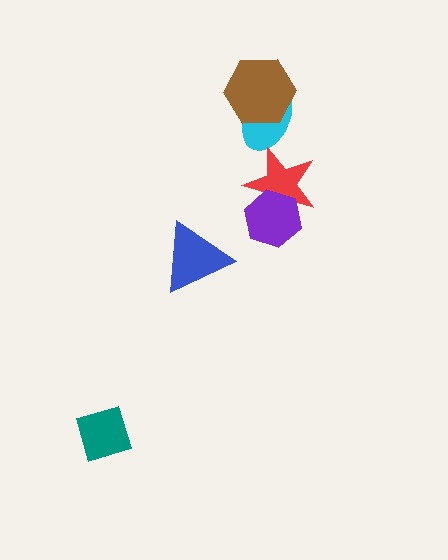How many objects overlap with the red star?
1 object overlaps with the red star.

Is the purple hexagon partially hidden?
No, no other shape covers it.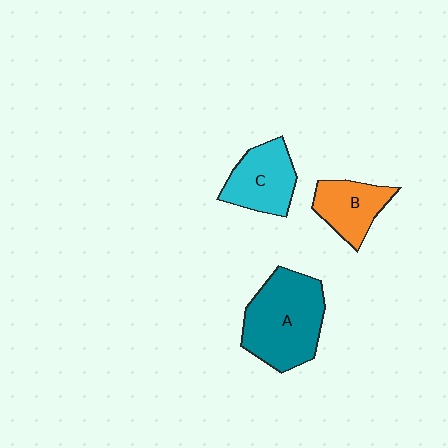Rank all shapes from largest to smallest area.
From largest to smallest: A (teal), C (cyan), B (orange).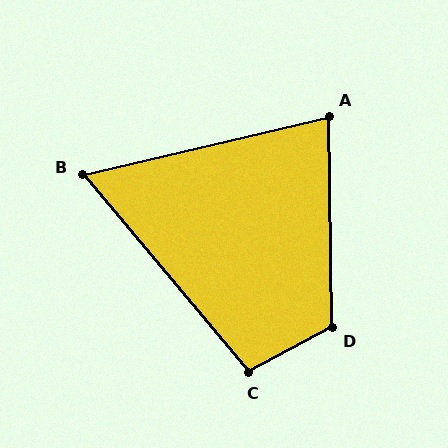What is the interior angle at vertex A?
Approximately 78 degrees (acute).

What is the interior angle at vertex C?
Approximately 102 degrees (obtuse).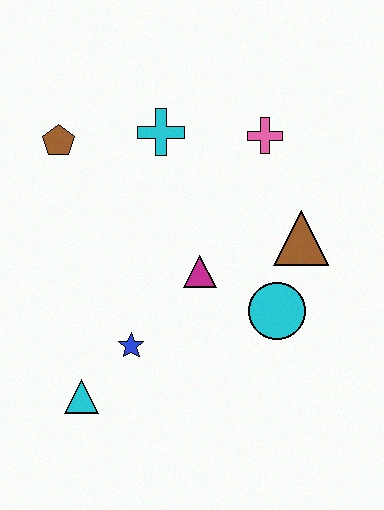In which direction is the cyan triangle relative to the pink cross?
The cyan triangle is below the pink cross.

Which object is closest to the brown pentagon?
The cyan cross is closest to the brown pentagon.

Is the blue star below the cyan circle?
Yes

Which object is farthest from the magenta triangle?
The brown pentagon is farthest from the magenta triangle.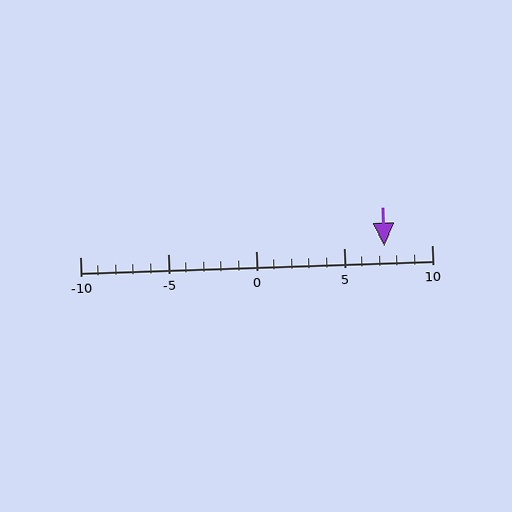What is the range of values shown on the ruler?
The ruler shows values from -10 to 10.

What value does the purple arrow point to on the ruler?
The purple arrow points to approximately 7.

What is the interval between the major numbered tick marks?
The major tick marks are spaced 5 units apart.